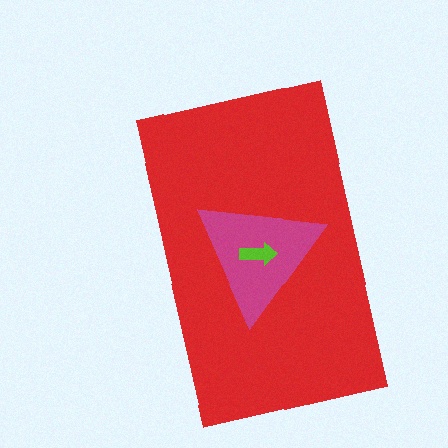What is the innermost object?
The lime arrow.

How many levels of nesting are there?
3.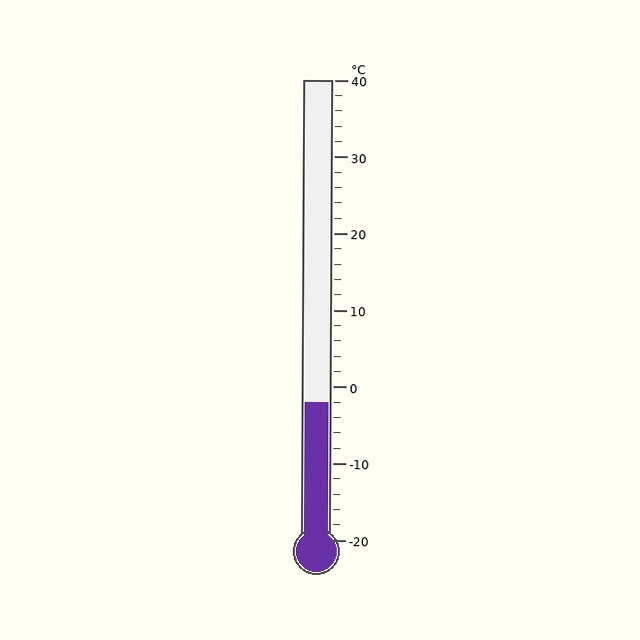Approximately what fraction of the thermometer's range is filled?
The thermometer is filled to approximately 30% of its range.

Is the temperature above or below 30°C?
The temperature is below 30°C.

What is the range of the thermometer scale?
The thermometer scale ranges from -20°C to 40°C.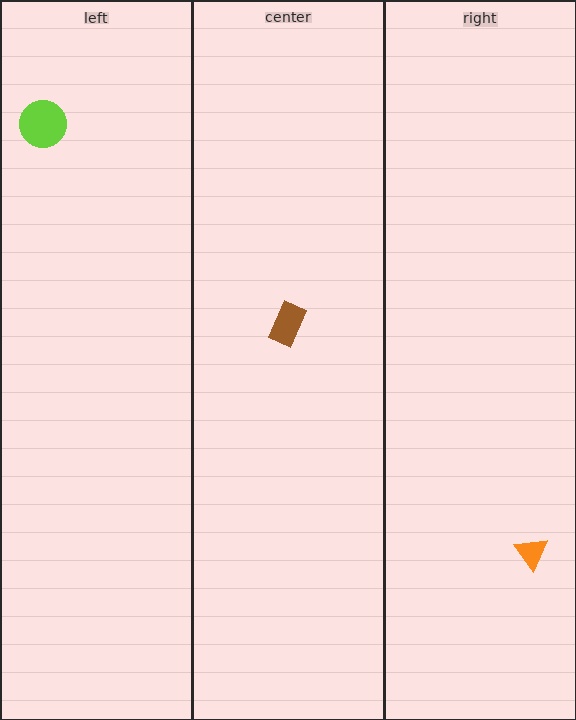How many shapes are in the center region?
1.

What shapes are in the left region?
The lime circle.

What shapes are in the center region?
The brown rectangle.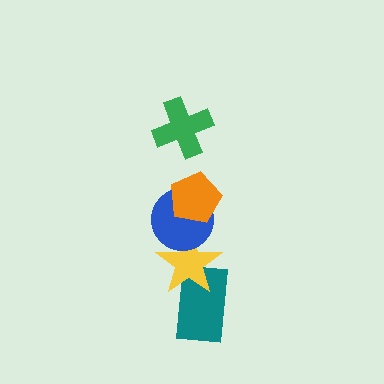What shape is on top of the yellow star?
The blue circle is on top of the yellow star.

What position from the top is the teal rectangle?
The teal rectangle is 5th from the top.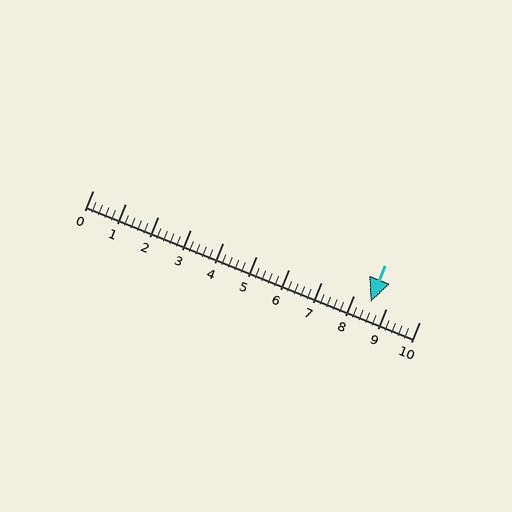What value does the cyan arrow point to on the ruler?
The cyan arrow points to approximately 8.5.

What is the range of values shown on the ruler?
The ruler shows values from 0 to 10.